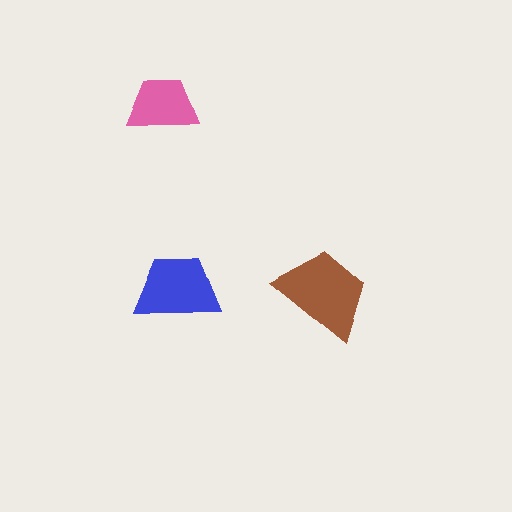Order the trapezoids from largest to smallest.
the brown one, the blue one, the pink one.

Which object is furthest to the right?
The brown trapezoid is rightmost.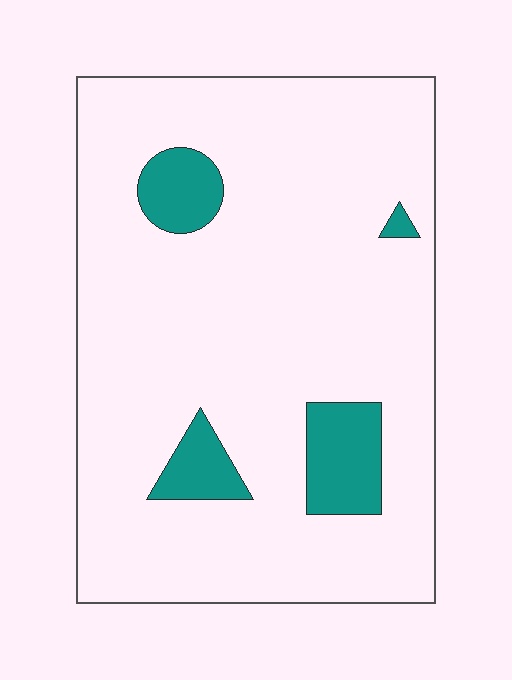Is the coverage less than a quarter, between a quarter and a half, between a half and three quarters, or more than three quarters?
Less than a quarter.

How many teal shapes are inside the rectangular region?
4.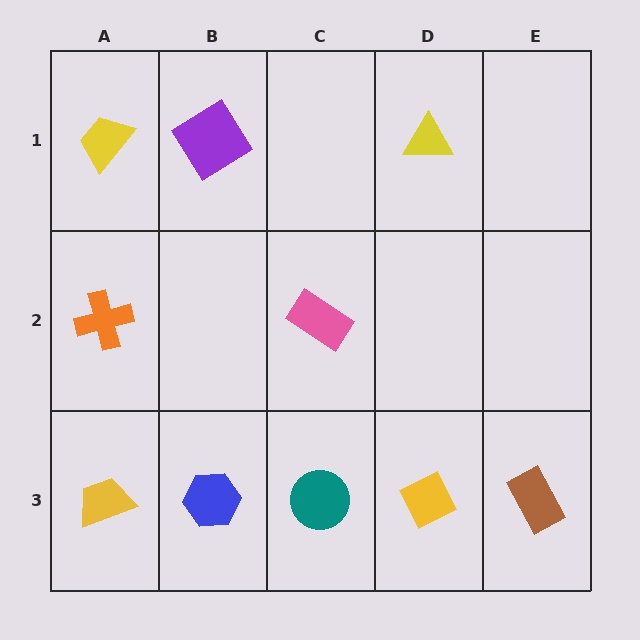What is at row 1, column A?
A yellow trapezoid.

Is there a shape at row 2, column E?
No, that cell is empty.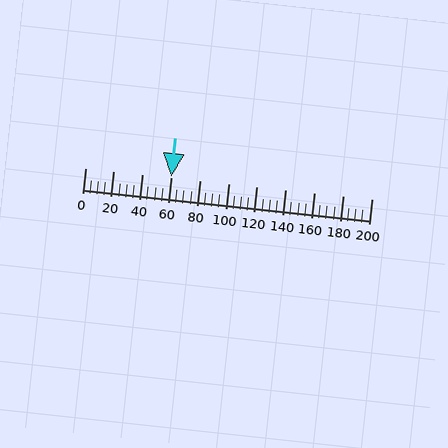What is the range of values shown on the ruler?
The ruler shows values from 0 to 200.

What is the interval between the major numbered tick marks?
The major tick marks are spaced 20 units apart.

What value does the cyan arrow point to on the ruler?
The cyan arrow points to approximately 60.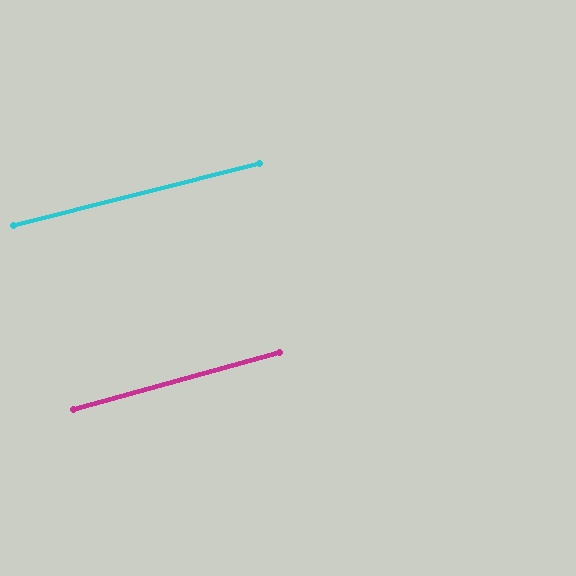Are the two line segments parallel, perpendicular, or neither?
Parallel — their directions differ by only 1.3°.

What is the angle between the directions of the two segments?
Approximately 1 degree.